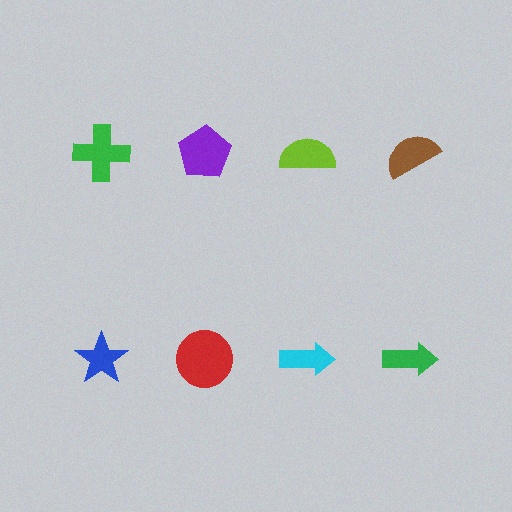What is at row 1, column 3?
A lime semicircle.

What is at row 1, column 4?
A brown semicircle.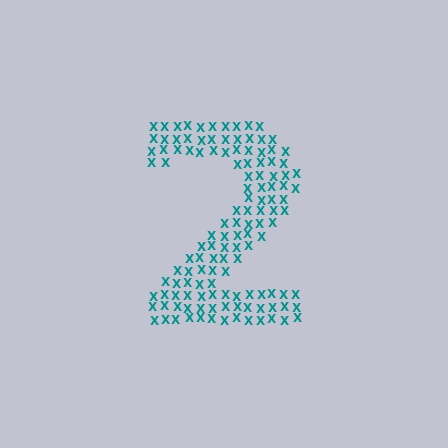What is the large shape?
The large shape is the digit 2.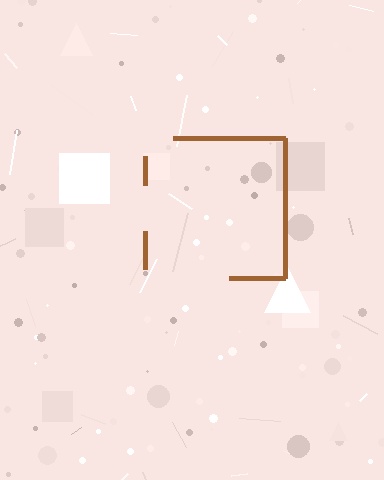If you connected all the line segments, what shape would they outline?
They would outline a square.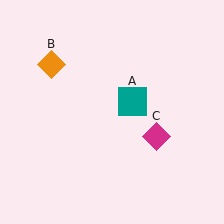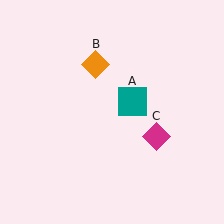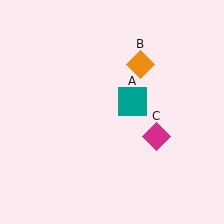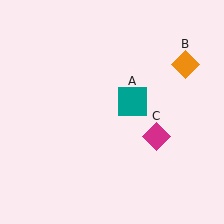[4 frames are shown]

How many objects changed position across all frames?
1 object changed position: orange diamond (object B).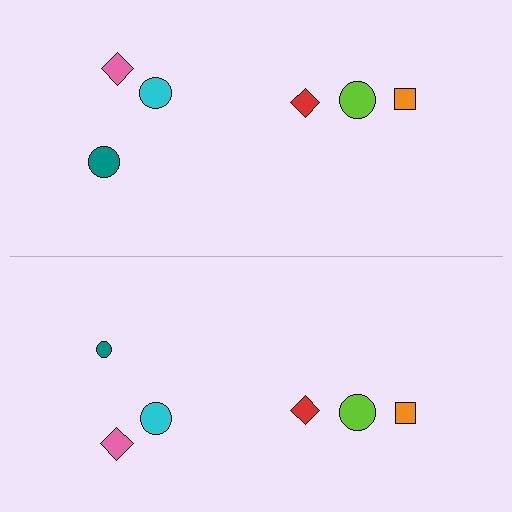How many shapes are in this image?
There are 12 shapes in this image.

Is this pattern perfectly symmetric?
No, the pattern is not perfectly symmetric. The teal circle on the bottom side has a different size than its mirror counterpart.